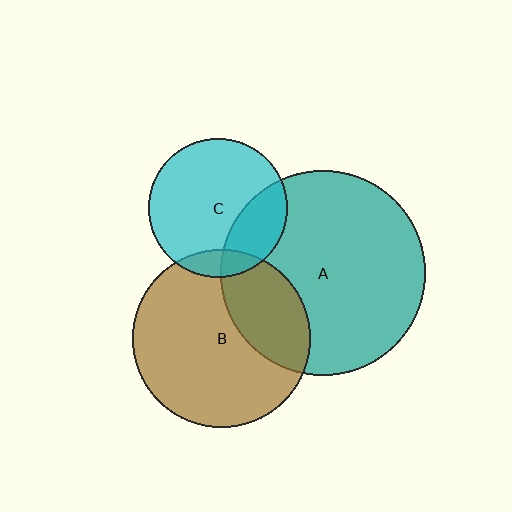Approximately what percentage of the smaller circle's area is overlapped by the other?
Approximately 25%.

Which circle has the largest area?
Circle A (teal).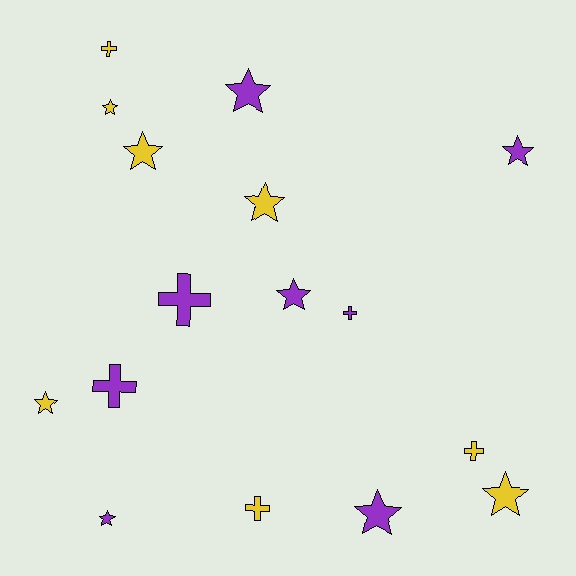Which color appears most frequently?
Yellow, with 8 objects.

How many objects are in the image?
There are 16 objects.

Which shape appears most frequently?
Star, with 10 objects.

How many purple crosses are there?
There are 3 purple crosses.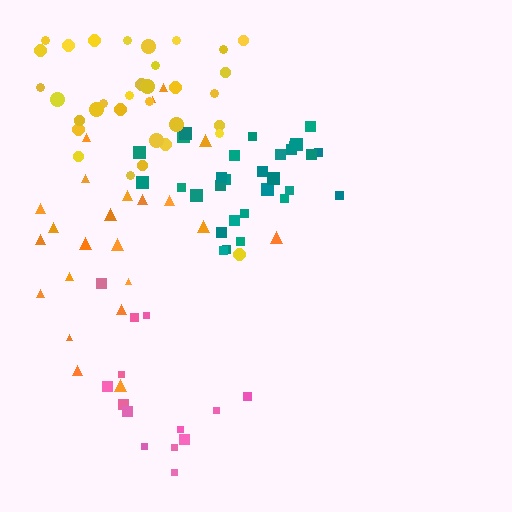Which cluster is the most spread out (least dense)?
Orange.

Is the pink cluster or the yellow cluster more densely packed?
Yellow.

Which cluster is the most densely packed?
Teal.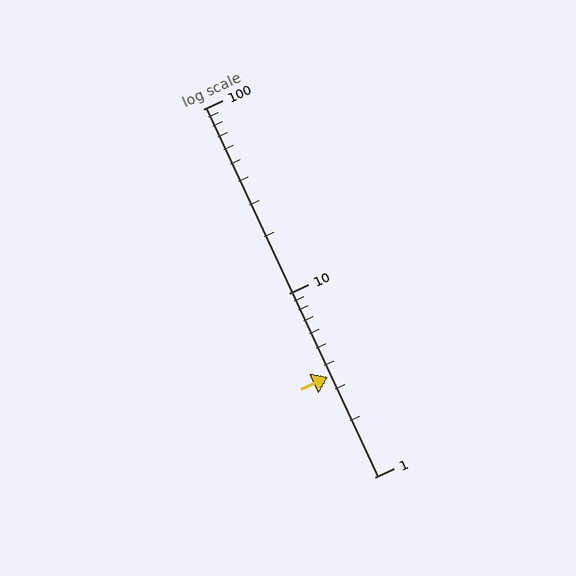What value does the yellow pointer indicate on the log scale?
The pointer indicates approximately 3.5.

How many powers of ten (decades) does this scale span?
The scale spans 2 decades, from 1 to 100.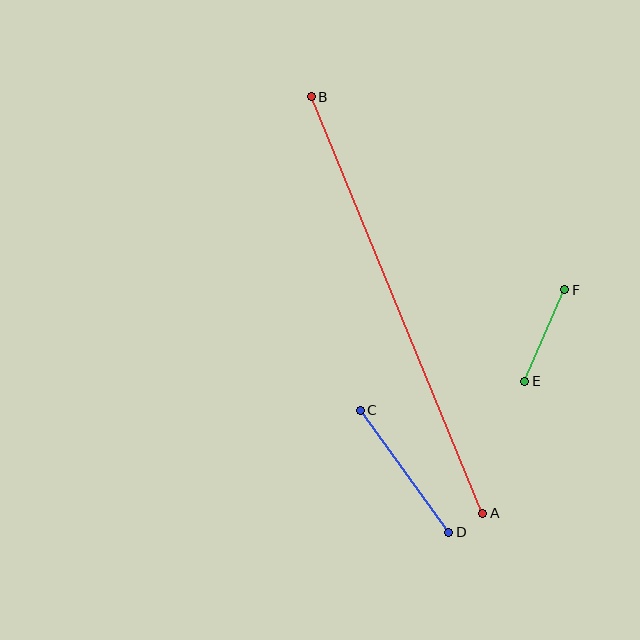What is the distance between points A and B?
The distance is approximately 451 pixels.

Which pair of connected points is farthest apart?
Points A and B are farthest apart.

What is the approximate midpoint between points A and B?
The midpoint is at approximately (397, 305) pixels.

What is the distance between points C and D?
The distance is approximately 151 pixels.